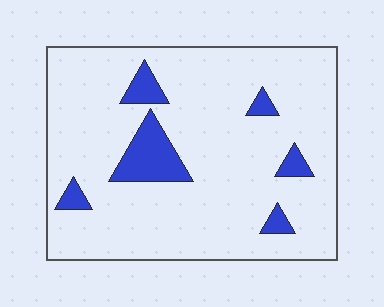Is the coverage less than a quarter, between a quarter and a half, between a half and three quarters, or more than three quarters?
Less than a quarter.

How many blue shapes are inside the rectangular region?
6.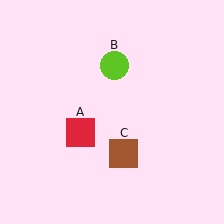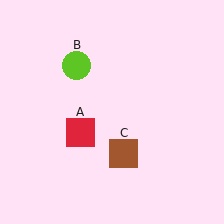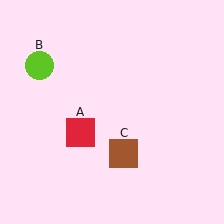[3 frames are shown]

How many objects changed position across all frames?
1 object changed position: lime circle (object B).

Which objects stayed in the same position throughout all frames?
Red square (object A) and brown square (object C) remained stationary.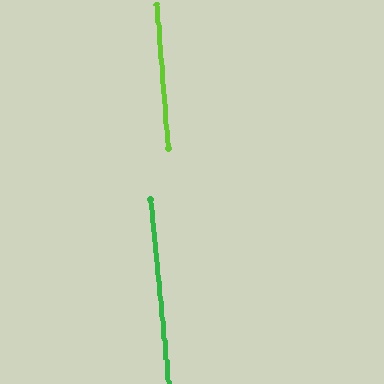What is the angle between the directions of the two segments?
Approximately 1 degree.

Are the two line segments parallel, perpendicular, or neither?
Parallel — their directions differ by only 0.9°.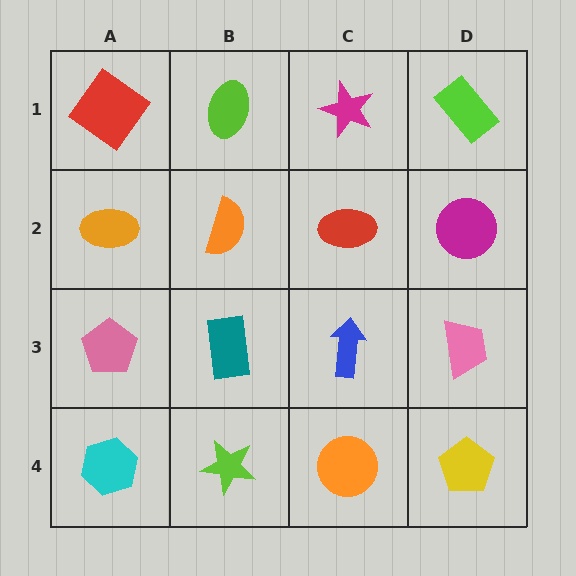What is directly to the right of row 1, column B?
A magenta star.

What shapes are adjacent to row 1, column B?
An orange semicircle (row 2, column B), a red diamond (row 1, column A), a magenta star (row 1, column C).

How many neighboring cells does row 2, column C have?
4.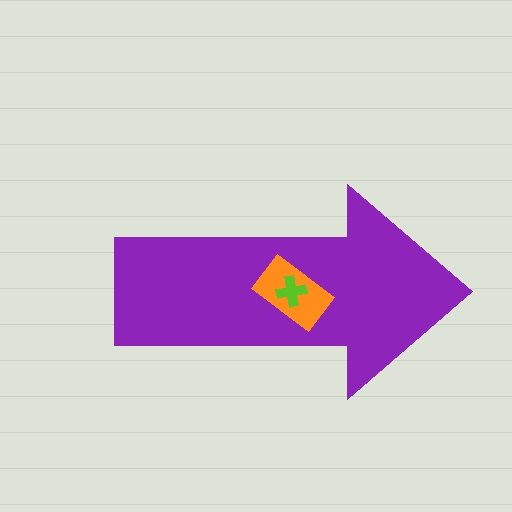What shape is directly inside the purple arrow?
The orange rectangle.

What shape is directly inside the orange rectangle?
The lime cross.